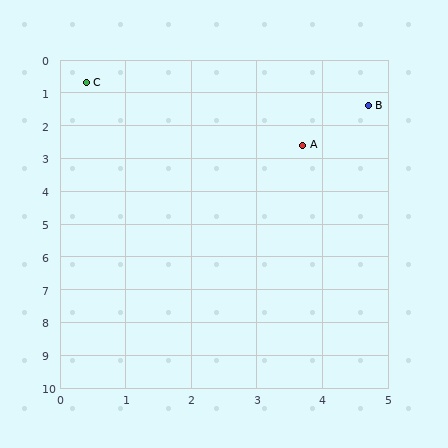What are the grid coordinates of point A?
Point A is at approximately (3.7, 2.6).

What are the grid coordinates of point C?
Point C is at approximately (0.4, 0.7).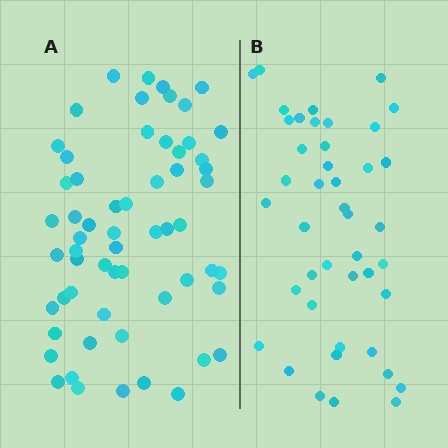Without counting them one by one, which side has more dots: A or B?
Region A (the left region) has more dots.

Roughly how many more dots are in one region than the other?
Region A has approximately 15 more dots than region B.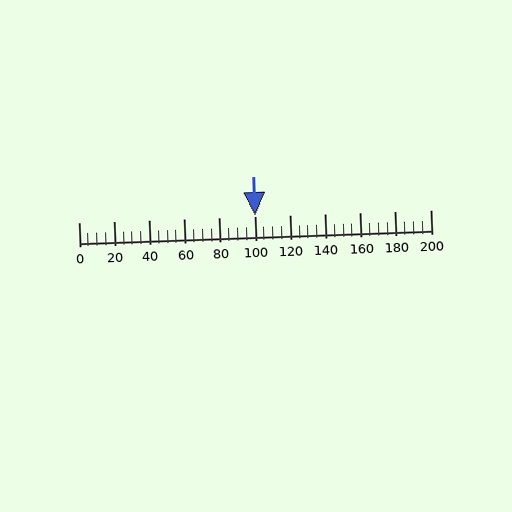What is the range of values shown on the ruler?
The ruler shows values from 0 to 200.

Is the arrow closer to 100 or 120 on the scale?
The arrow is closer to 100.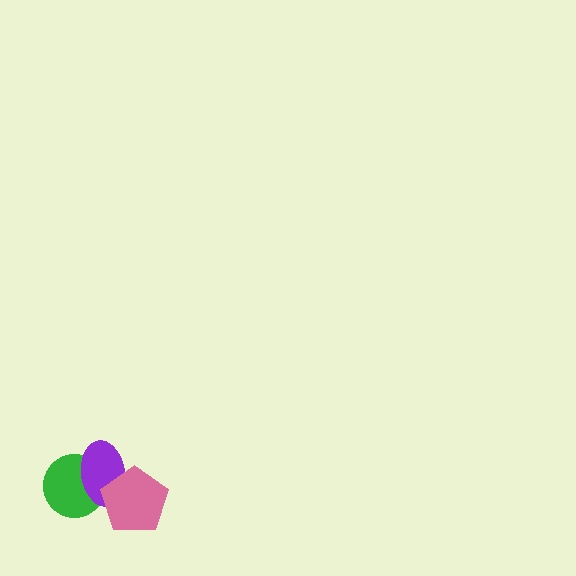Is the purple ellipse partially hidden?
Yes, it is partially covered by another shape.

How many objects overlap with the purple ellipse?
2 objects overlap with the purple ellipse.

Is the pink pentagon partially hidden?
No, no other shape covers it.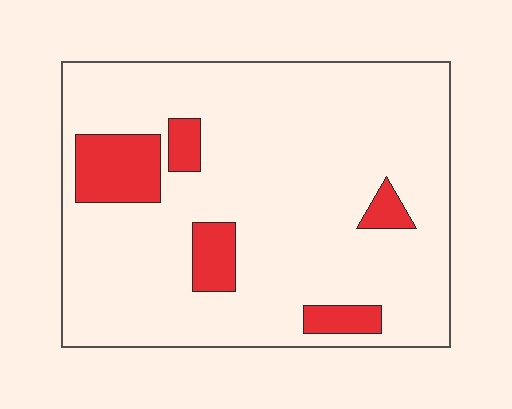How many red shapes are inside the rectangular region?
5.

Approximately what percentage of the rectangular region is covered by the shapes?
Approximately 15%.